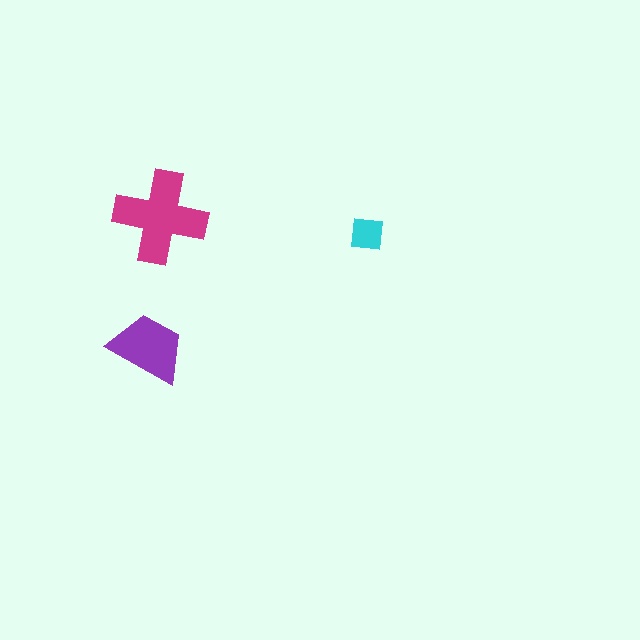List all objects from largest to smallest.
The magenta cross, the purple trapezoid, the cyan square.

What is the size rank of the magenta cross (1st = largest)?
1st.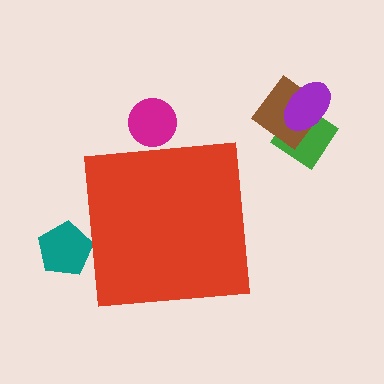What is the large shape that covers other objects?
A red square.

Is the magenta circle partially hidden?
Yes, the magenta circle is partially hidden behind the red square.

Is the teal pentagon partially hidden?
Yes, the teal pentagon is partially hidden behind the red square.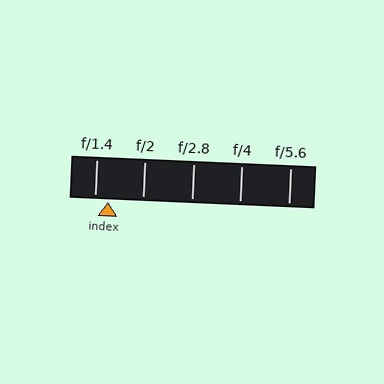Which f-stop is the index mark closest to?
The index mark is closest to f/1.4.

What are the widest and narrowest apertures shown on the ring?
The widest aperture shown is f/1.4 and the narrowest is f/5.6.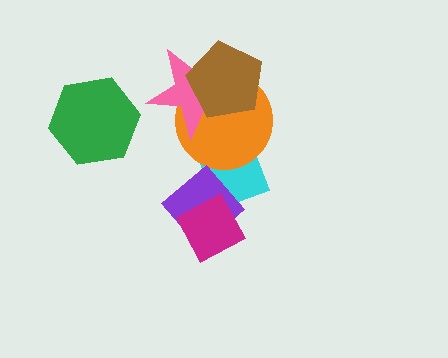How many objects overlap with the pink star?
2 objects overlap with the pink star.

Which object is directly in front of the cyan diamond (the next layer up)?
The orange circle is directly in front of the cyan diamond.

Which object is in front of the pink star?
The brown pentagon is in front of the pink star.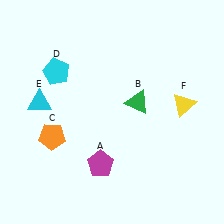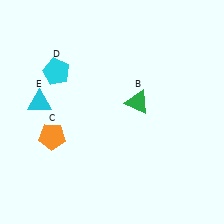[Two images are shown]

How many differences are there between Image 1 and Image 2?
There are 2 differences between the two images.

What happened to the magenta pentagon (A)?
The magenta pentagon (A) was removed in Image 2. It was in the bottom-left area of Image 1.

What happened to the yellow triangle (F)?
The yellow triangle (F) was removed in Image 2. It was in the top-right area of Image 1.